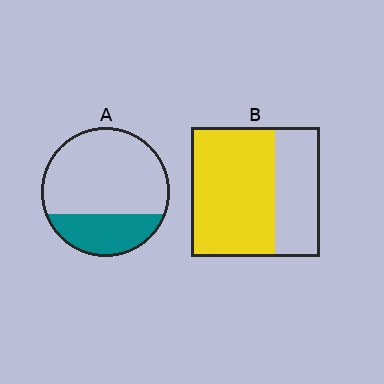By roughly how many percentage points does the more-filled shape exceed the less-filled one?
By roughly 35 percentage points (B over A).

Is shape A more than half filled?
No.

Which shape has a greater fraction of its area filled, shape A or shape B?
Shape B.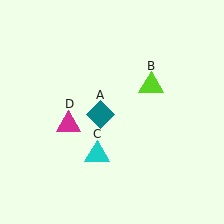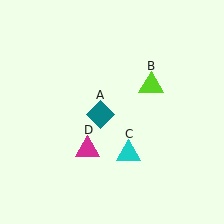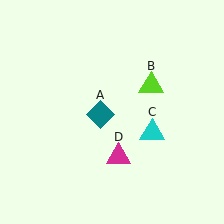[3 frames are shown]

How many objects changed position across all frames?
2 objects changed position: cyan triangle (object C), magenta triangle (object D).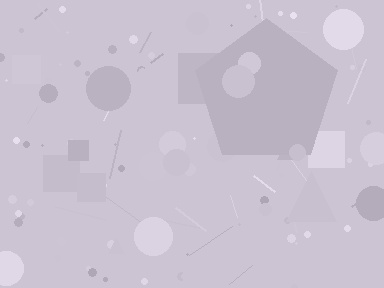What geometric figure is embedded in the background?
A pentagon is embedded in the background.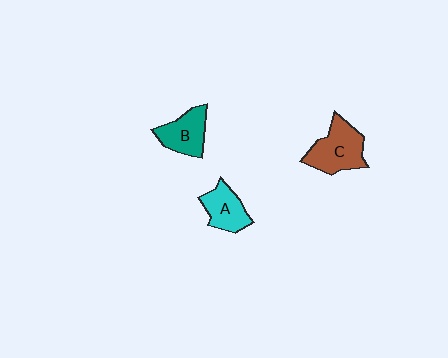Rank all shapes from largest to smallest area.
From largest to smallest: C (brown), B (teal), A (cyan).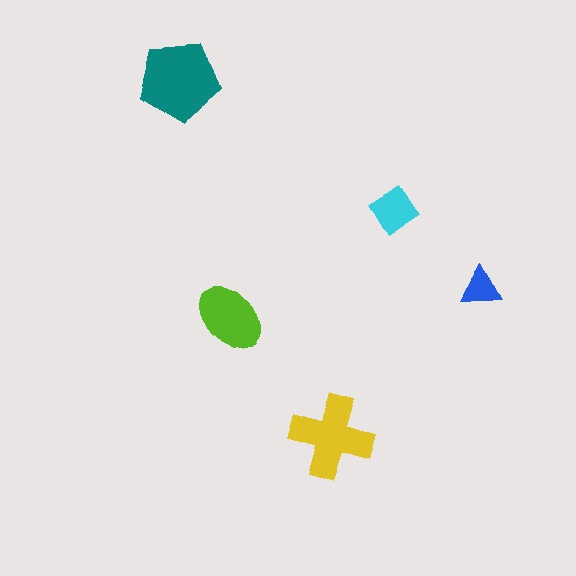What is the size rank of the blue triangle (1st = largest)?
5th.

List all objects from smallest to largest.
The blue triangle, the cyan diamond, the lime ellipse, the yellow cross, the teal pentagon.